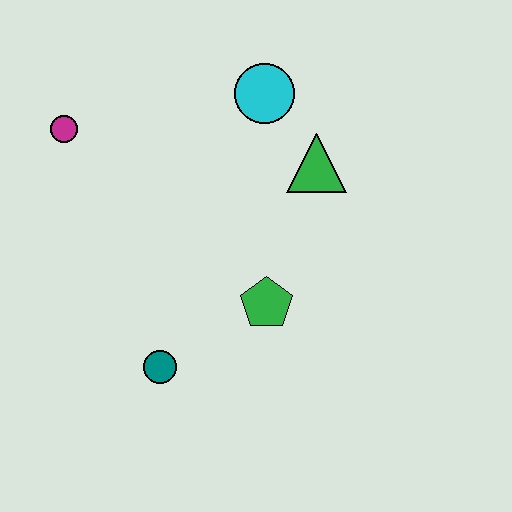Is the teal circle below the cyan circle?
Yes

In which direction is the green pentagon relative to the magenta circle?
The green pentagon is to the right of the magenta circle.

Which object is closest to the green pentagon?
The teal circle is closest to the green pentagon.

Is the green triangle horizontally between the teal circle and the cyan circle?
No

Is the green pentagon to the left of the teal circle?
No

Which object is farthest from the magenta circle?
The green pentagon is farthest from the magenta circle.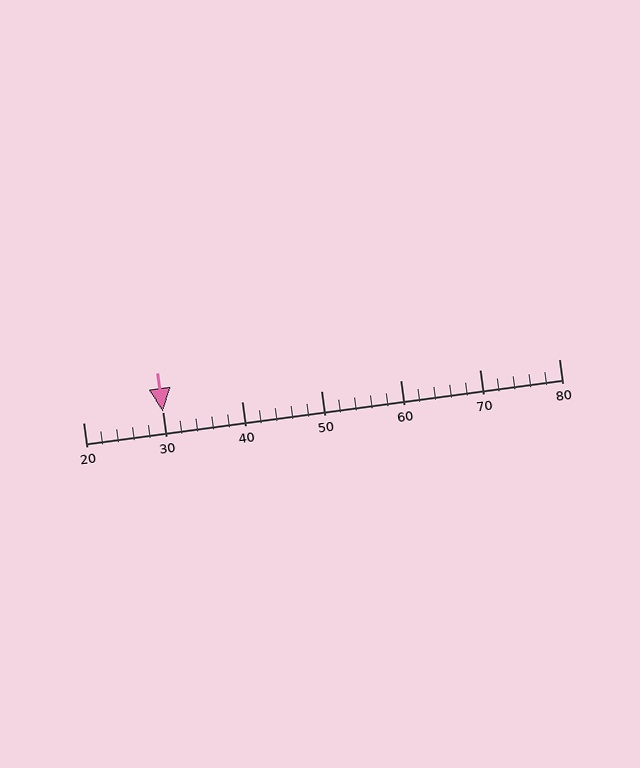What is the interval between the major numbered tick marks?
The major tick marks are spaced 10 units apart.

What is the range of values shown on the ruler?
The ruler shows values from 20 to 80.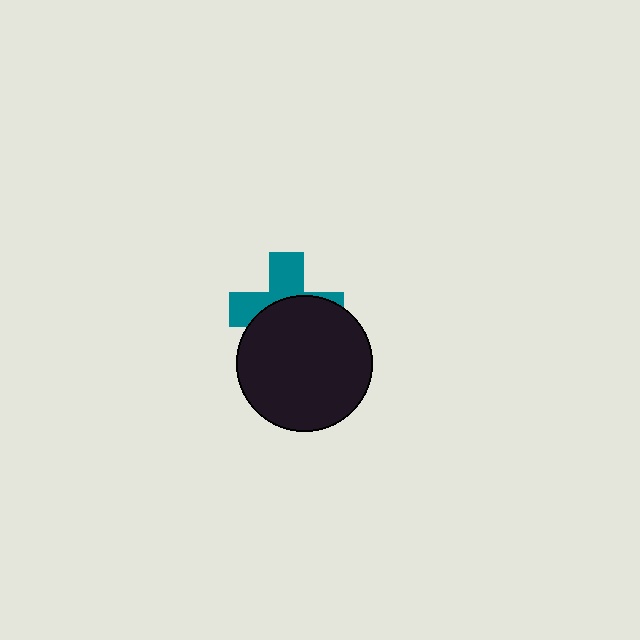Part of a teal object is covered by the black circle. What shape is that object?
It is a cross.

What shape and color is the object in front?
The object in front is a black circle.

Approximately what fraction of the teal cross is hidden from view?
Roughly 56% of the teal cross is hidden behind the black circle.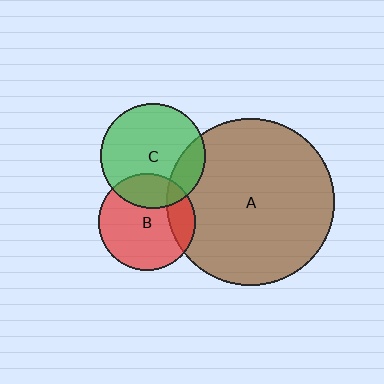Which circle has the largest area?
Circle A (brown).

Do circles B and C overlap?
Yes.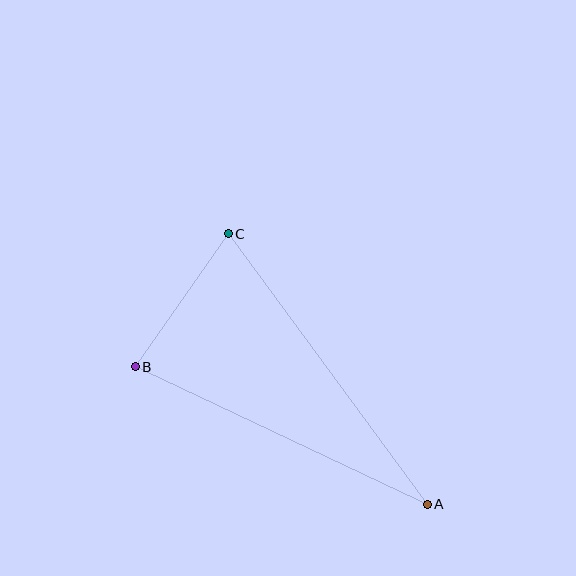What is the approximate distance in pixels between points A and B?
The distance between A and B is approximately 323 pixels.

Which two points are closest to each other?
Points B and C are closest to each other.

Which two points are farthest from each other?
Points A and C are farthest from each other.